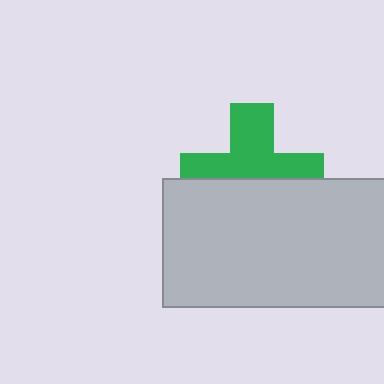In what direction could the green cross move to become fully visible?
The green cross could move up. That would shift it out from behind the light gray rectangle entirely.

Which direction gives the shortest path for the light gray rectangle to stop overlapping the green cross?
Moving down gives the shortest separation.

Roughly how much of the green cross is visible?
About half of it is visible (roughly 54%).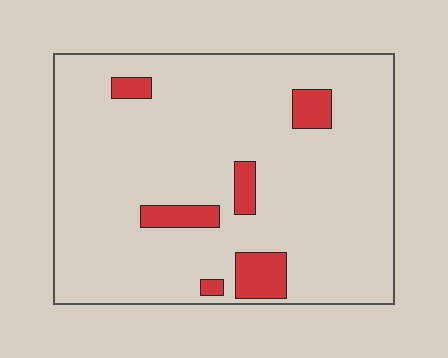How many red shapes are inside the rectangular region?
6.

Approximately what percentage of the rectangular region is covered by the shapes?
Approximately 10%.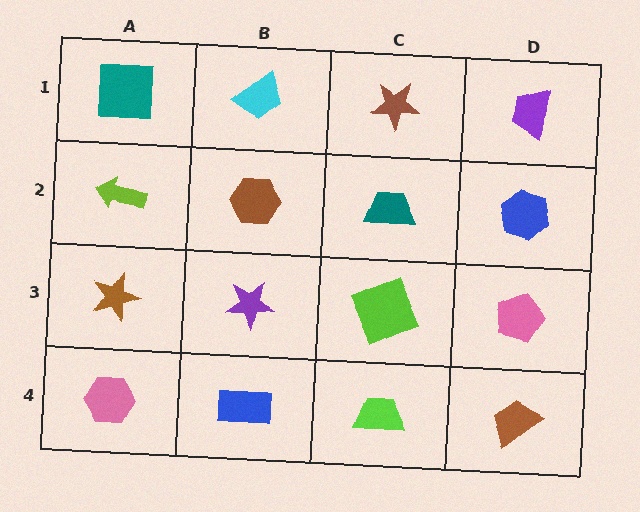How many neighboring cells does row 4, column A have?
2.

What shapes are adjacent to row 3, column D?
A blue hexagon (row 2, column D), a brown trapezoid (row 4, column D), a lime square (row 3, column C).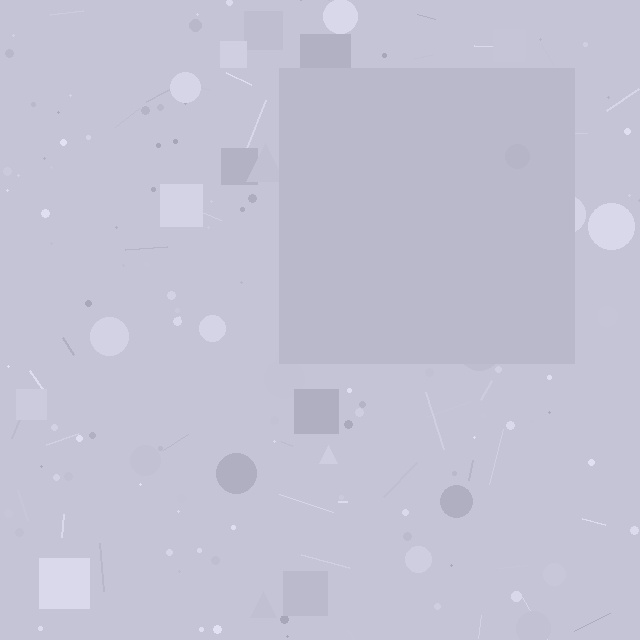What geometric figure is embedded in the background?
A square is embedded in the background.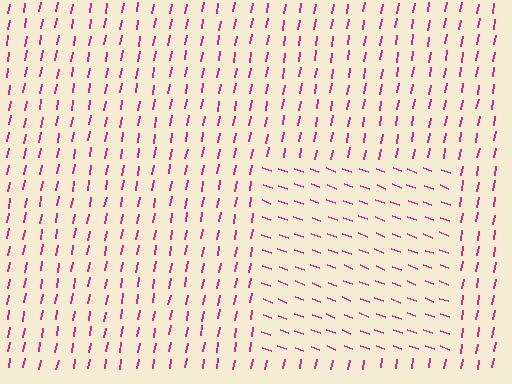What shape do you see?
I see a rectangle.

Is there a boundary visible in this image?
Yes, there is a texture boundary formed by a change in line orientation.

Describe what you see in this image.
The image is filled with small magenta line segments. A rectangle region in the image has lines oriented differently from the surrounding lines, creating a visible texture boundary.